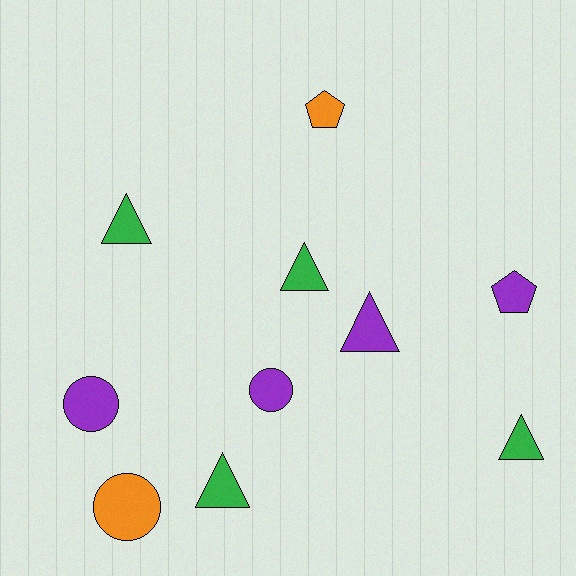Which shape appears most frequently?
Triangle, with 5 objects.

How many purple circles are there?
There are 2 purple circles.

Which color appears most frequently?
Purple, with 4 objects.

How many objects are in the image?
There are 10 objects.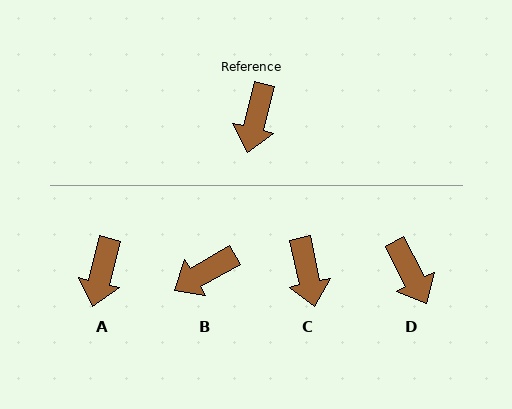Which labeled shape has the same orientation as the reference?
A.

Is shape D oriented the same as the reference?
No, it is off by about 42 degrees.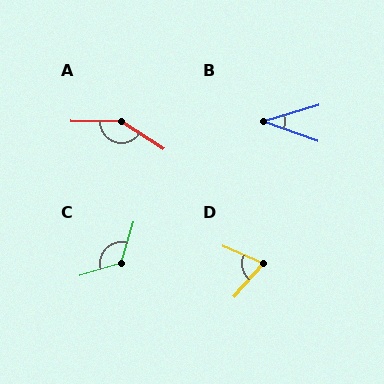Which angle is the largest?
A, at approximately 147 degrees.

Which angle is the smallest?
B, at approximately 36 degrees.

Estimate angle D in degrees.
Approximately 72 degrees.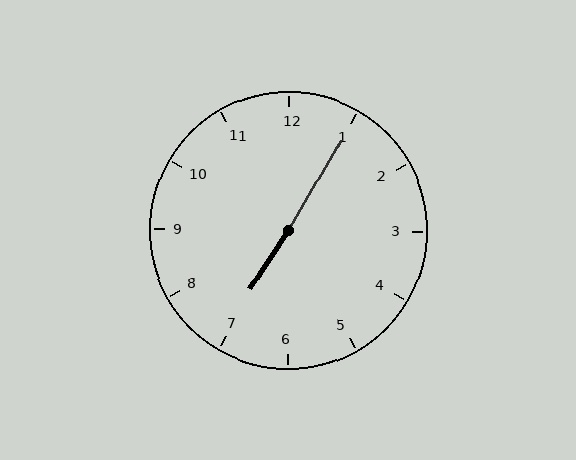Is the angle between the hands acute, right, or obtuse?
It is obtuse.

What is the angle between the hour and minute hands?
Approximately 178 degrees.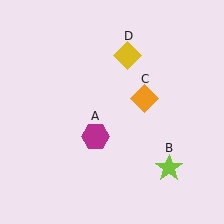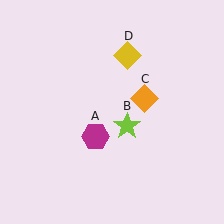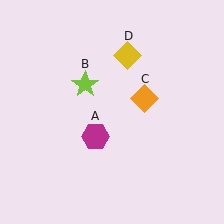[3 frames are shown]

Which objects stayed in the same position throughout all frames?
Magenta hexagon (object A) and orange diamond (object C) and yellow diamond (object D) remained stationary.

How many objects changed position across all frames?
1 object changed position: lime star (object B).